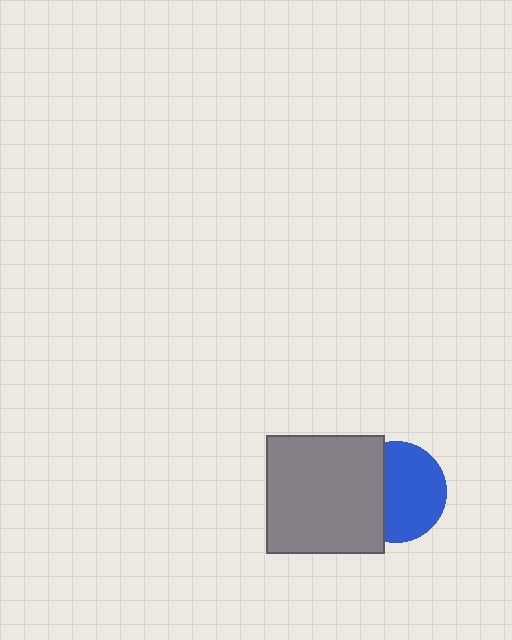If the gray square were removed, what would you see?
You would see the complete blue circle.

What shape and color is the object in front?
The object in front is a gray square.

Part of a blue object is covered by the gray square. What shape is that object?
It is a circle.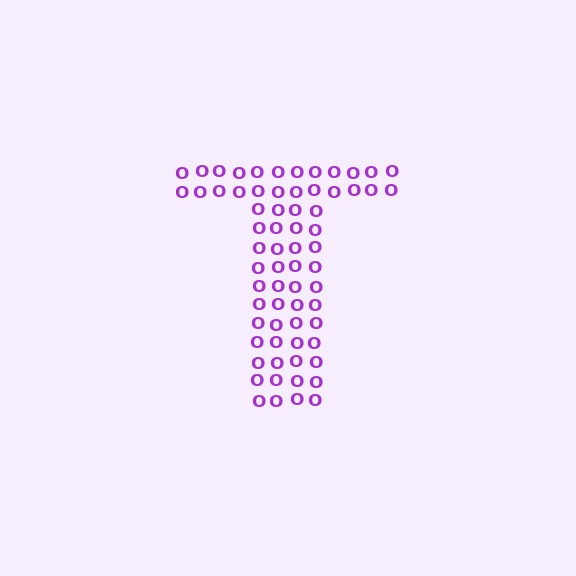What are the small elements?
The small elements are letter O's.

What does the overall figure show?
The overall figure shows the letter T.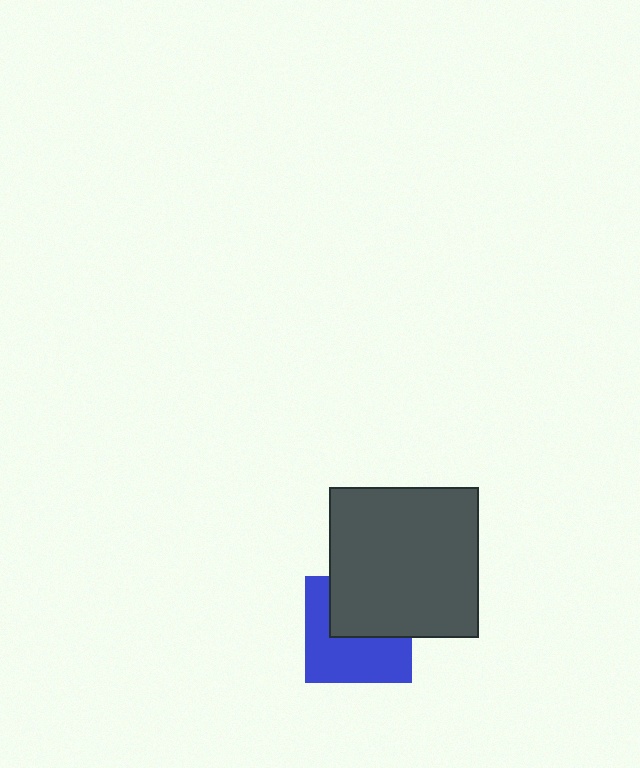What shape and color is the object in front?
The object in front is a dark gray square.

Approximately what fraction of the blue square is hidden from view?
Roughly 44% of the blue square is hidden behind the dark gray square.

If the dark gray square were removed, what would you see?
You would see the complete blue square.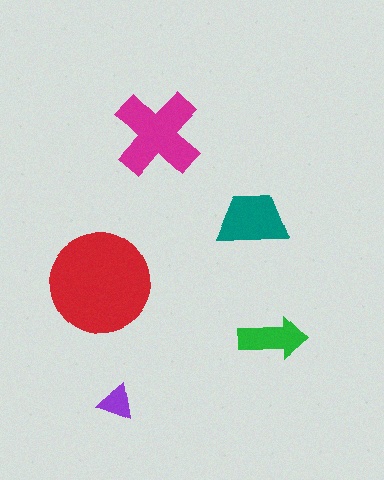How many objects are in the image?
There are 5 objects in the image.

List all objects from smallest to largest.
The purple triangle, the green arrow, the teal trapezoid, the magenta cross, the red circle.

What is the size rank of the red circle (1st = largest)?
1st.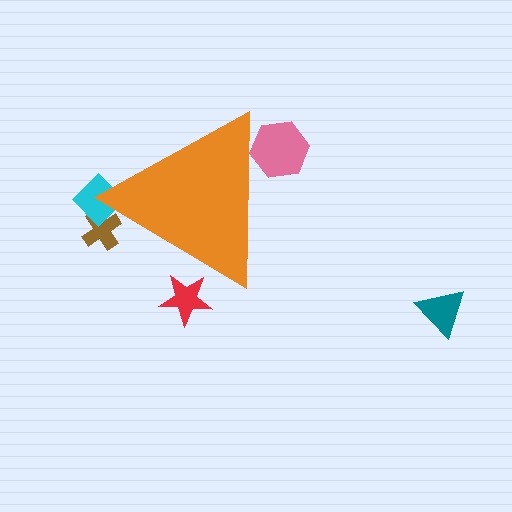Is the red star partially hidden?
Yes, the red star is partially hidden behind the orange triangle.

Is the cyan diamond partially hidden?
Yes, the cyan diamond is partially hidden behind the orange triangle.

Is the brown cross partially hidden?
Yes, the brown cross is partially hidden behind the orange triangle.